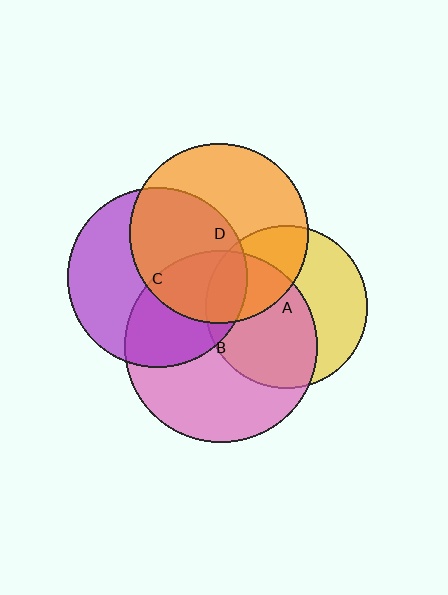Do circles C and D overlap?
Yes.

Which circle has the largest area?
Circle B (pink).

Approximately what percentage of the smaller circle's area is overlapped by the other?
Approximately 50%.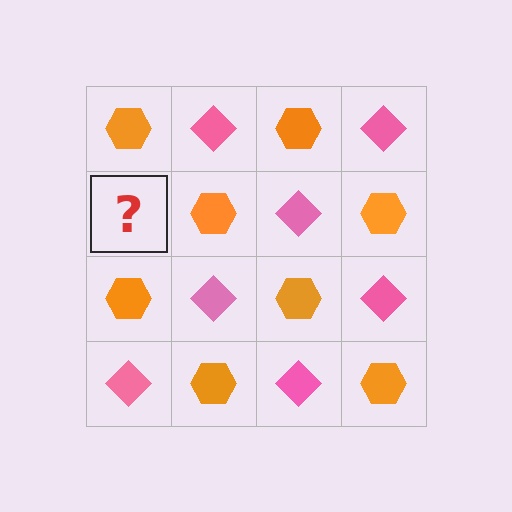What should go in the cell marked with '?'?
The missing cell should contain a pink diamond.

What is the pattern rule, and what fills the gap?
The rule is that it alternates orange hexagon and pink diamond in a checkerboard pattern. The gap should be filled with a pink diamond.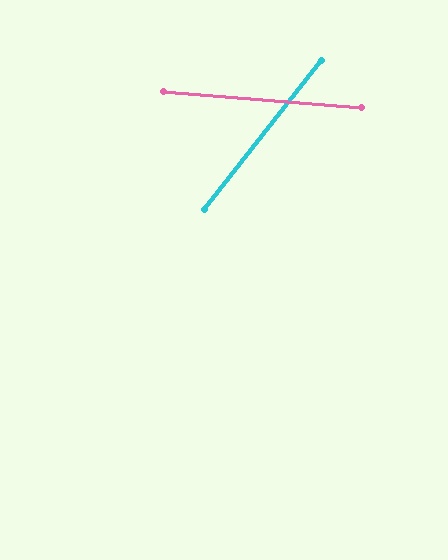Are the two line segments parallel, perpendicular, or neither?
Neither parallel nor perpendicular — they differ by about 57°.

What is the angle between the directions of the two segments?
Approximately 57 degrees.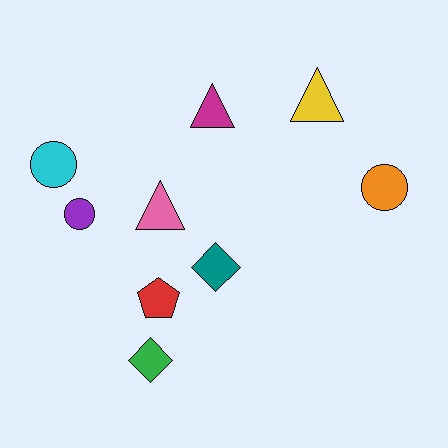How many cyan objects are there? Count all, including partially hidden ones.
There is 1 cyan object.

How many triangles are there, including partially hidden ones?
There are 3 triangles.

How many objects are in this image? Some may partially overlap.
There are 9 objects.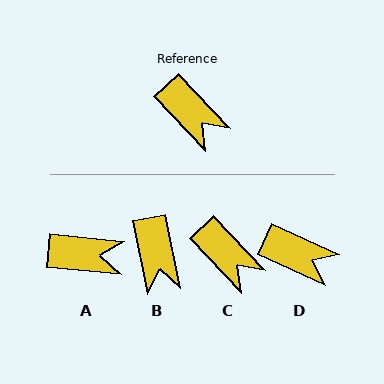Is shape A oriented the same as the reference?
No, it is off by about 41 degrees.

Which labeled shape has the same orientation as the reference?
C.